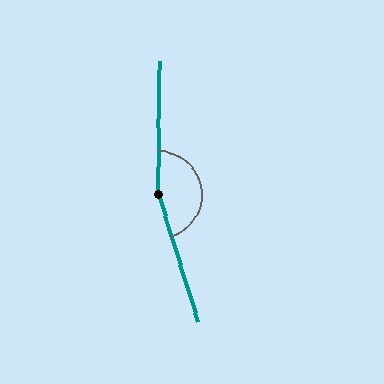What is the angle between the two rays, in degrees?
Approximately 162 degrees.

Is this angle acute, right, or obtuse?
It is obtuse.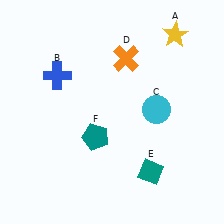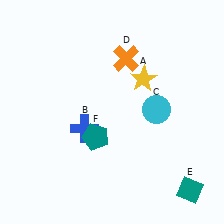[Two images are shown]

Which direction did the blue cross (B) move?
The blue cross (B) moved down.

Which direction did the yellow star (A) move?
The yellow star (A) moved down.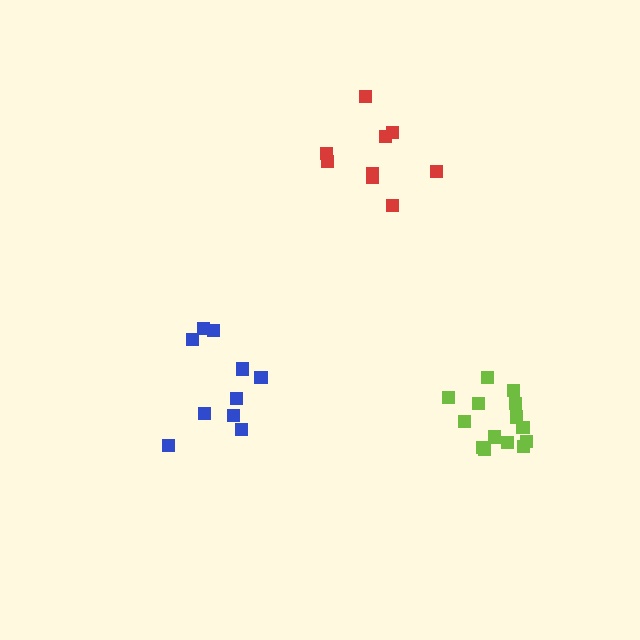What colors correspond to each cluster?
The clusters are colored: blue, red, lime.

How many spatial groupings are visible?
There are 3 spatial groupings.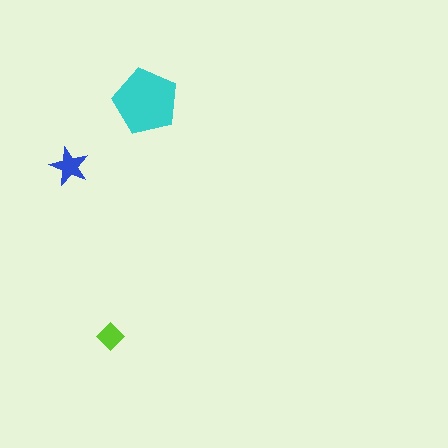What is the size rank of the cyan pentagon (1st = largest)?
1st.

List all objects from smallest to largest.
The lime diamond, the blue star, the cyan pentagon.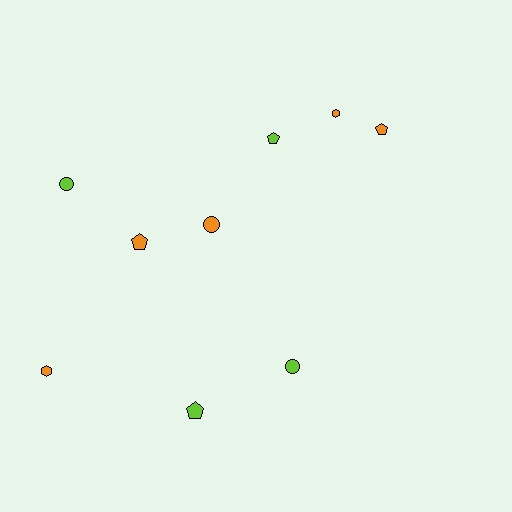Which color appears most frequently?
Orange, with 5 objects.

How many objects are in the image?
There are 9 objects.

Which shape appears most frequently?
Pentagon, with 4 objects.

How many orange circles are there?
There is 1 orange circle.